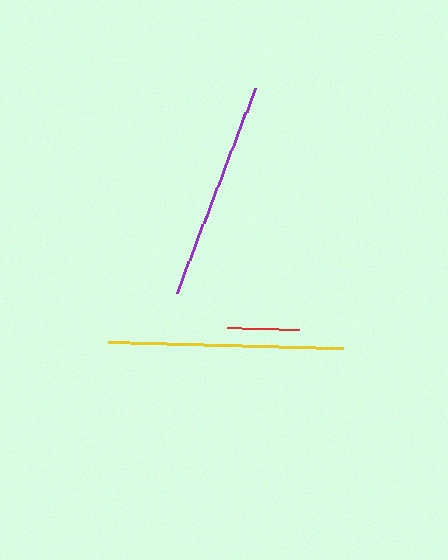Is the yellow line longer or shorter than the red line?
The yellow line is longer than the red line.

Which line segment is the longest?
The yellow line is the longest at approximately 235 pixels.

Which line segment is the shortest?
The red line is the shortest at approximately 72 pixels.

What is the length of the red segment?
The red segment is approximately 72 pixels long.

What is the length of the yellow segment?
The yellow segment is approximately 235 pixels long.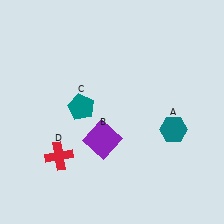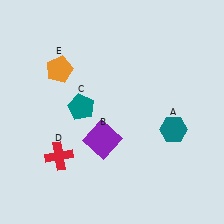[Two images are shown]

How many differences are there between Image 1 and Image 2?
There is 1 difference between the two images.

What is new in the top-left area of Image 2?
An orange pentagon (E) was added in the top-left area of Image 2.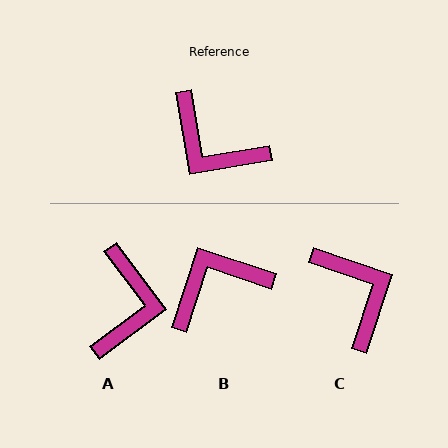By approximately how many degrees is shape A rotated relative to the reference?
Approximately 117 degrees counter-clockwise.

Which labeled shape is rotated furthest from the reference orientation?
C, about 152 degrees away.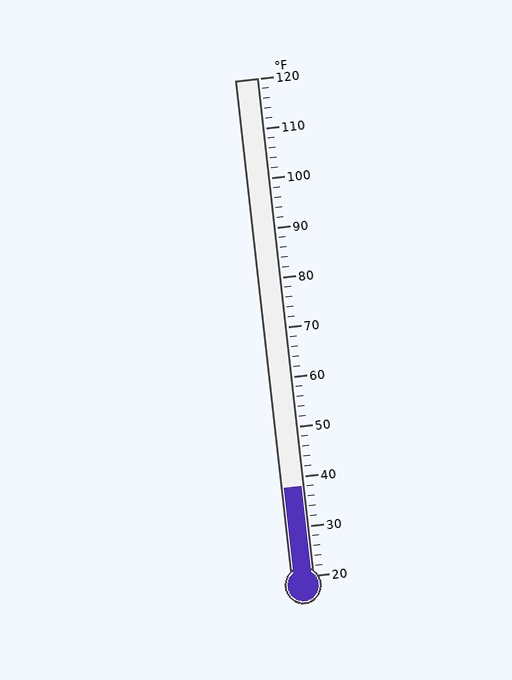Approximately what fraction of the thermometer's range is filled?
The thermometer is filled to approximately 20% of its range.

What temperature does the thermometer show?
The thermometer shows approximately 38°F.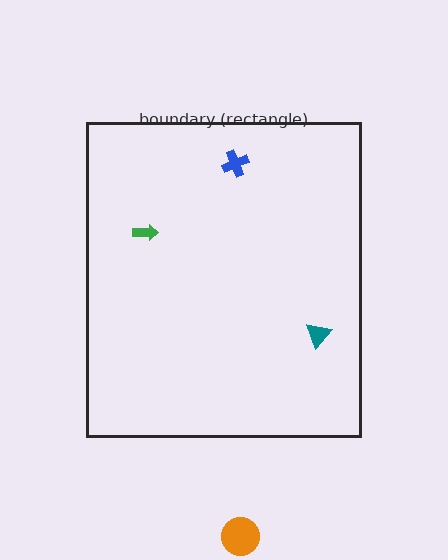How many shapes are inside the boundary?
3 inside, 1 outside.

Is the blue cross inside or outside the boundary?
Inside.